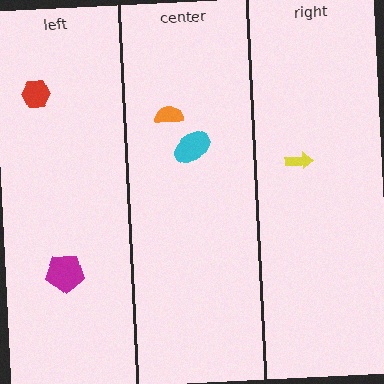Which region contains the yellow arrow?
The right region.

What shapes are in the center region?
The cyan ellipse, the orange semicircle.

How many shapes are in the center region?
2.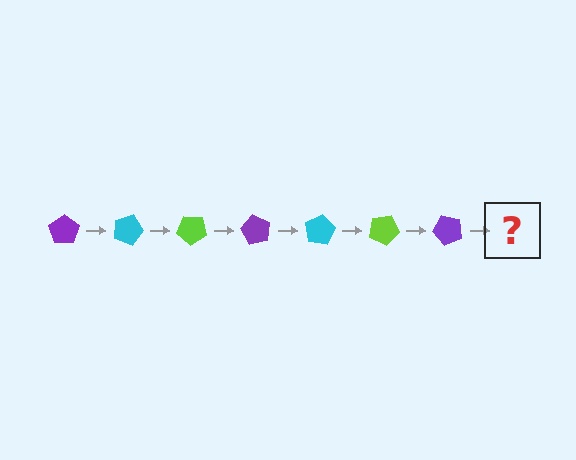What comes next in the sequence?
The next element should be a cyan pentagon, rotated 140 degrees from the start.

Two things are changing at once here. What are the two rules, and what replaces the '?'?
The two rules are that it rotates 20 degrees each step and the color cycles through purple, cyan, and lime. The '?' should be a cyan pentagon, rotated 140 degrees from the start.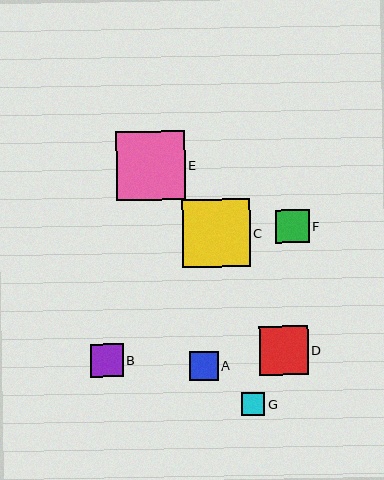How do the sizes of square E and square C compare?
Square E and square C are approximately the same size.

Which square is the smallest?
Square G is the smallest with a size of approximately 23 pixels.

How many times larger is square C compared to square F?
Square C is approximately 2.0 times the size of square F.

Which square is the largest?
Square E is the largest with a size of approximately 69 pixels.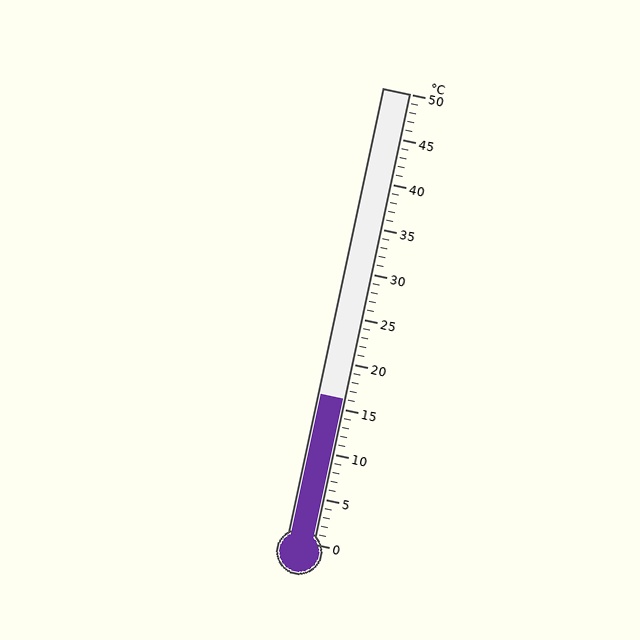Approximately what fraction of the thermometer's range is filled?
The thermometer is filled to approximately 30% of its range.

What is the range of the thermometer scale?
The thermometer scale ranges from 0°C to 50°C.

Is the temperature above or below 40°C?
The temperature is below 40°C.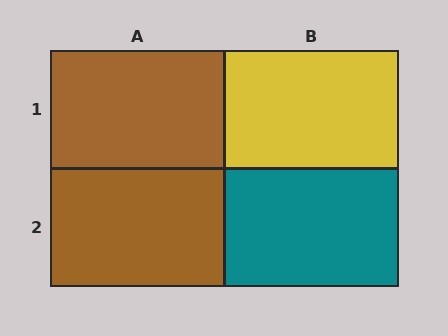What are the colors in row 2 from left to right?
Brown, teal.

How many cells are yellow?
1 cell is yellow.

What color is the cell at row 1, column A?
Brown.